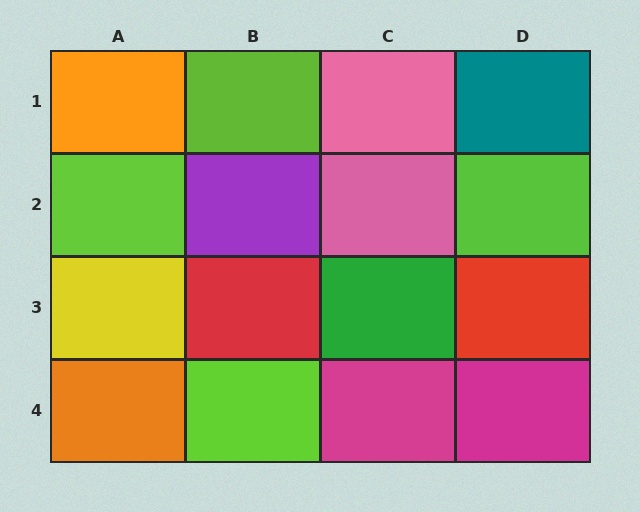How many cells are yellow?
1 cell is yellow.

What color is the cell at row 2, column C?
Pink.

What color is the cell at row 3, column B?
Red.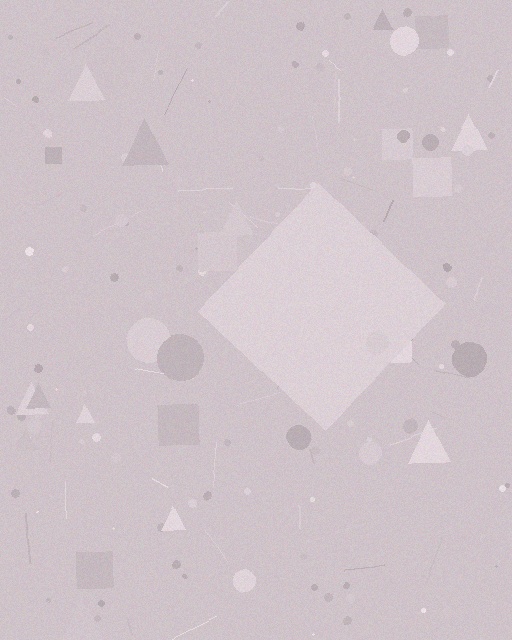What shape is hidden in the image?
A diamond is hidden in the image.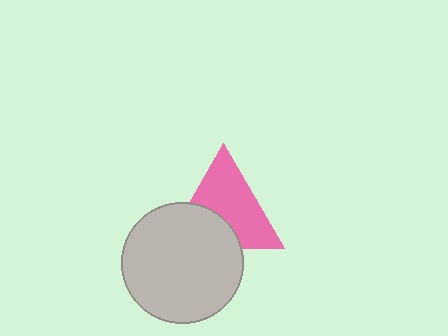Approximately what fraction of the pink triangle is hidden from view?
Roughly 37% of the pink triangle is hidden behind the light gray circle.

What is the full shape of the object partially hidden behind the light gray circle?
The partially hidden object is a pink triangle.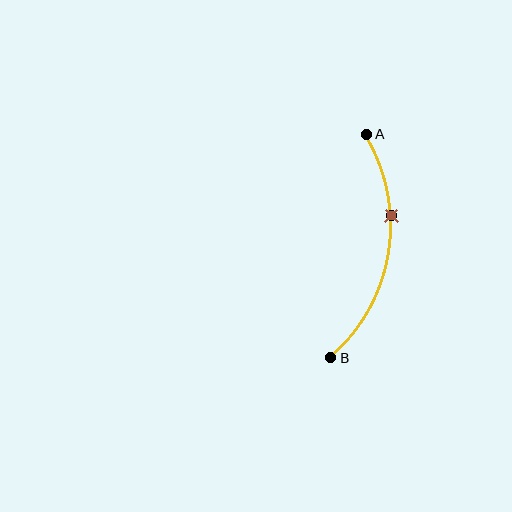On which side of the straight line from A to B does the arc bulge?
The arc bulges to the right of the straight line connecting A and B.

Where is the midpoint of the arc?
The arc midpoint is the point on the curve farthest from the straight line joining A and B. It sits to the right of that line.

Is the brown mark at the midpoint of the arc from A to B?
No. The brown mark lies on the arc but is closer to endpoint A. The arc midpoint would be at the point on the curve equidistant along the arc from both A and B.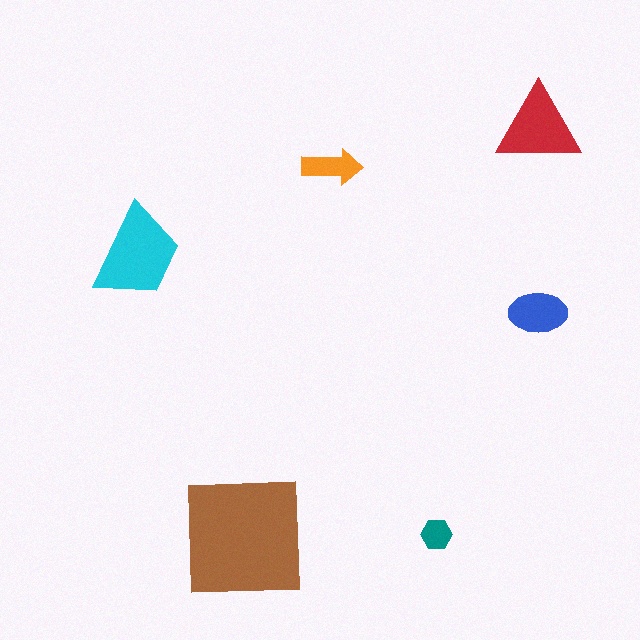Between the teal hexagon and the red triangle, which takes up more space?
The red triangle.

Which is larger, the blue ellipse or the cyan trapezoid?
The cyan trapezoid.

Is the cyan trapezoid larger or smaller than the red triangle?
Larger.